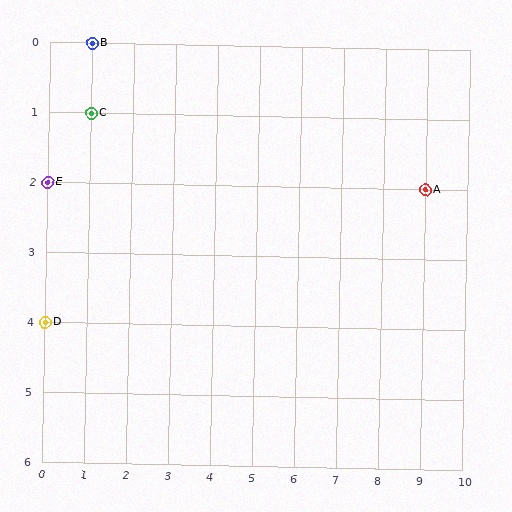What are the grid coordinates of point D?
Point D is at grid coordinates (0, 4).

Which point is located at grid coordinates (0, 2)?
Point E is at (0, 2).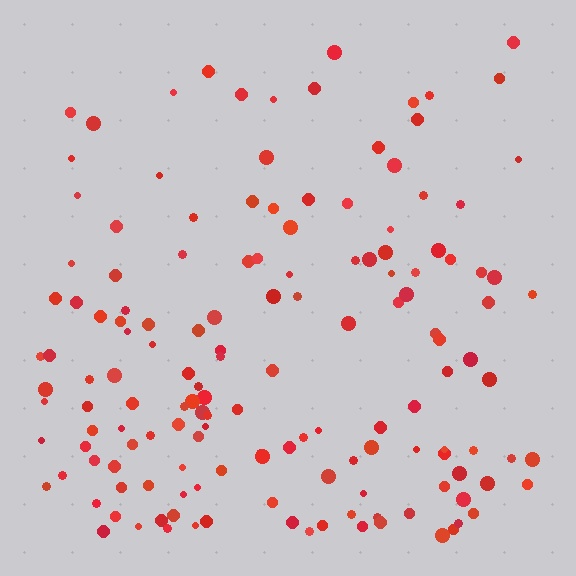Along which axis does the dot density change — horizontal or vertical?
Vertical.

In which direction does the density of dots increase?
From top to bottom, with the bottom side densest.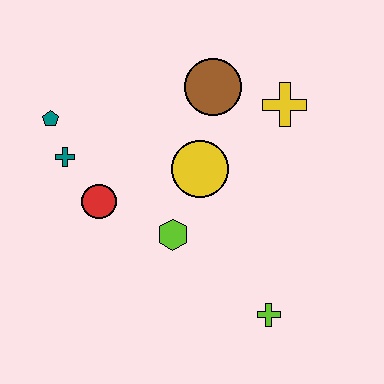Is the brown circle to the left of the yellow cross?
Yes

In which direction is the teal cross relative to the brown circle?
The teal cross is to the left of the brown circle.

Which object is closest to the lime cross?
The lime hexagon is closest to the lime cross.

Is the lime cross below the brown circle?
Yes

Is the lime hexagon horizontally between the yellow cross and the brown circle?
No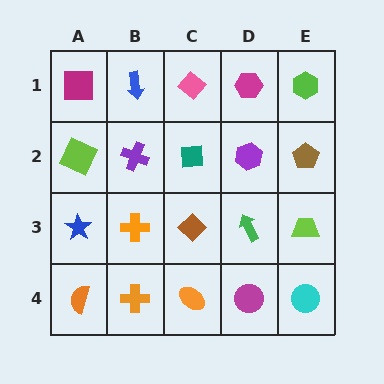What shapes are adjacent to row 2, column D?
A magenta hexagon (row 1, column D), a green arrow (row 3, column D), a teal square (row 2, column C), a brown pentagon (row 2, column E).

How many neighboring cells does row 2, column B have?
4.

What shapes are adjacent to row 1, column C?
A teal square (row 2, column C), a blue arrow (row 1, column B), a magenta hexagon (row 1, column D).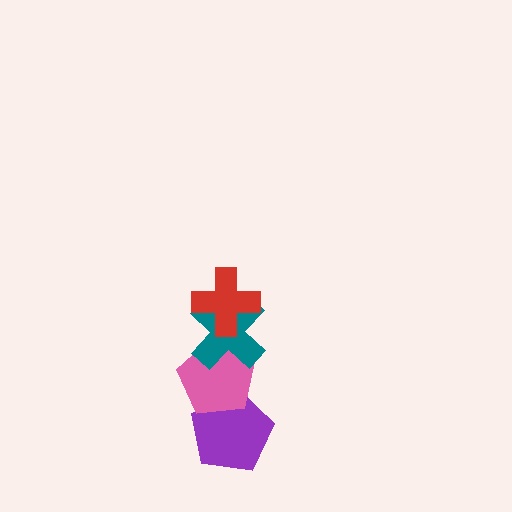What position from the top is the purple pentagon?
The purple pentagon is 4th from the top.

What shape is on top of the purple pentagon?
The pink pentagon is on top of the purple pentagon.